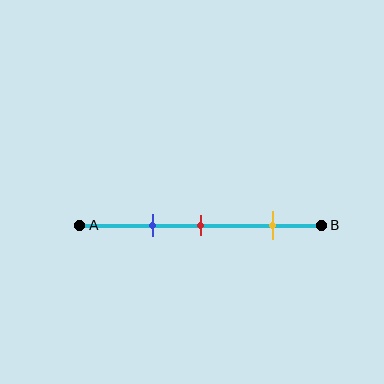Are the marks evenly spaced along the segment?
No, the marks are not evenly spaced.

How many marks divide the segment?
There are 3 marks dividing the segment.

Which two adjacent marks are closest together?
The blue and red marks are the closest adjacent pair.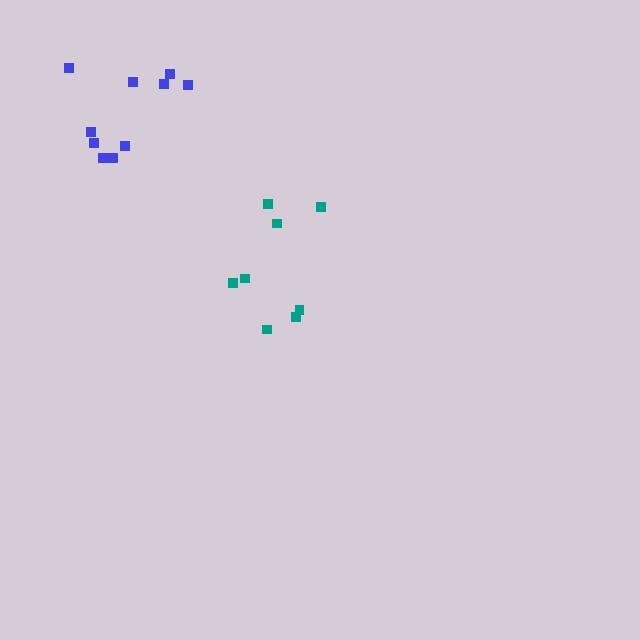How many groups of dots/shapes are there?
There are 2 groups.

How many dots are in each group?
Group 1: 8 dots, Group 2: 10 dots (18 total).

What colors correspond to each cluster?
The clusters are colored: teal, blue.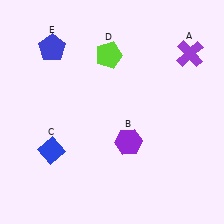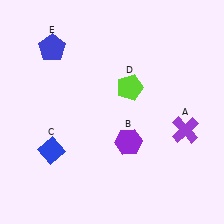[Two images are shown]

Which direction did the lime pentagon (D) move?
The lime pentagon (D) moved down.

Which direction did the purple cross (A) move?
The purple cross (A) moved down.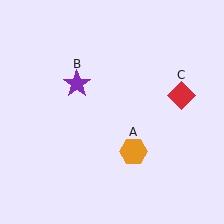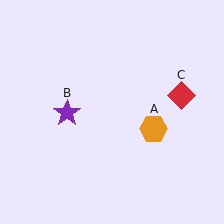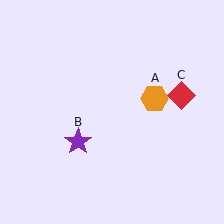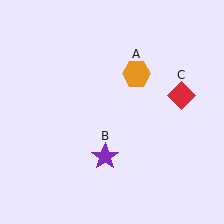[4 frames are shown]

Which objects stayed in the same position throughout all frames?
Red diamond (object C) remained stationary.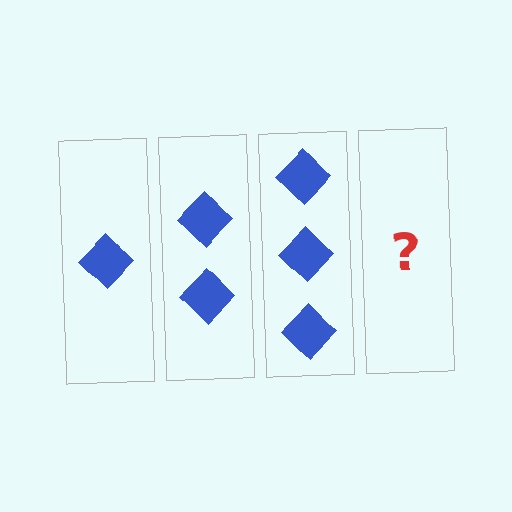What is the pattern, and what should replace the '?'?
The pattern is that each step adds one more diamond. The '?' should be 4 diamonds.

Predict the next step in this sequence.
The next step is 4 diamonds.